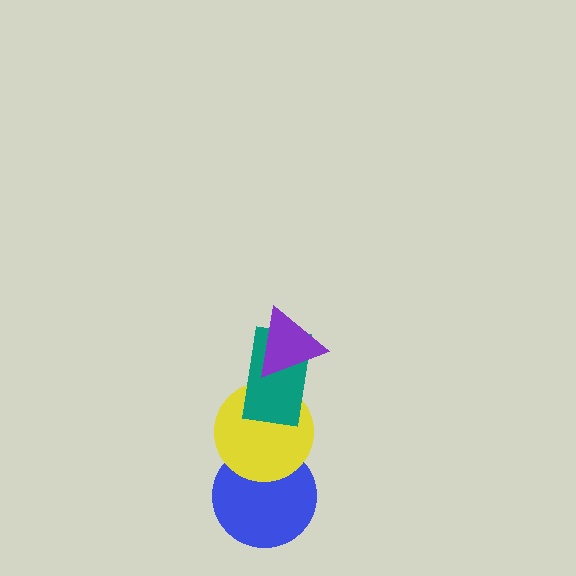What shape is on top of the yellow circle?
The teal rectangle is on top of the yellow circle.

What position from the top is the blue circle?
The blue circle is 4th from the top.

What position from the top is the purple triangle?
The purple triangle is 1st from the top.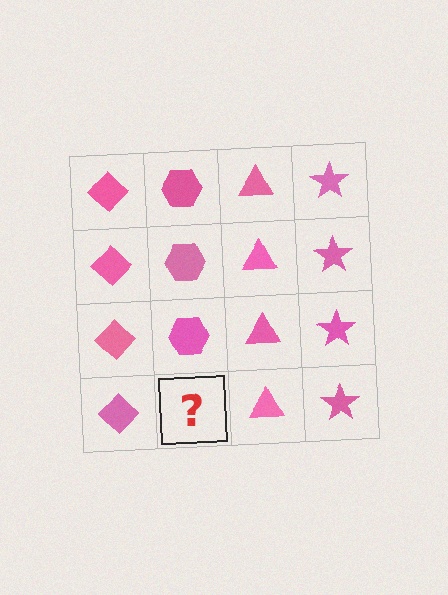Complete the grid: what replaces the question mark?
The question mark should be replaced with a pink hexagon.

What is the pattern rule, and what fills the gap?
The rule is that each column has a consistent shape. The gap should be filled with a pink hexagon.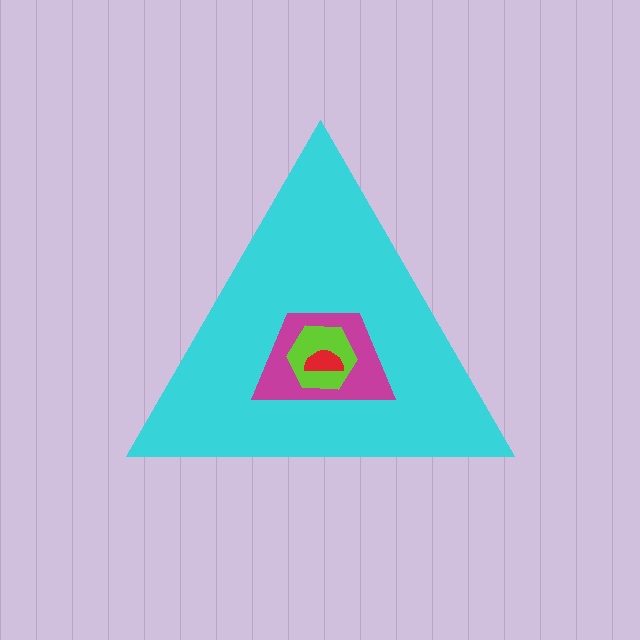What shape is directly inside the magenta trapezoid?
The lime hexagon.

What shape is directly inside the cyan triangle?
The magenta trapezoid.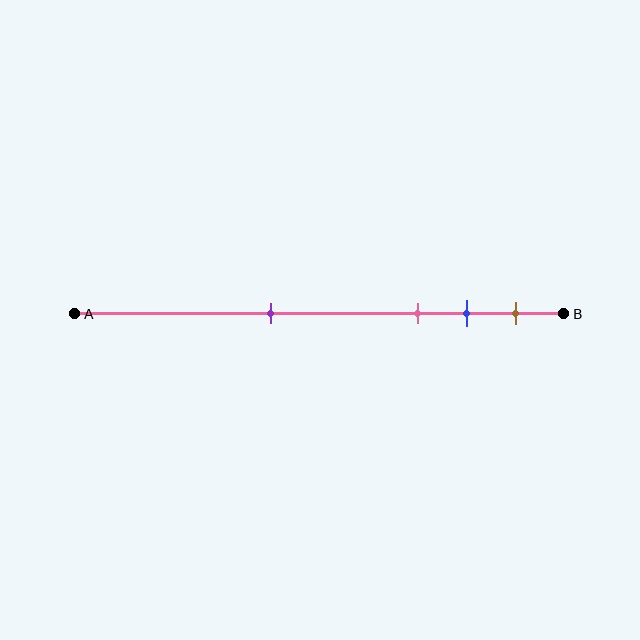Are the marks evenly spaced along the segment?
No, the marks are not evenly spaced.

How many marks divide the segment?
There are 4 marks dividing the segment.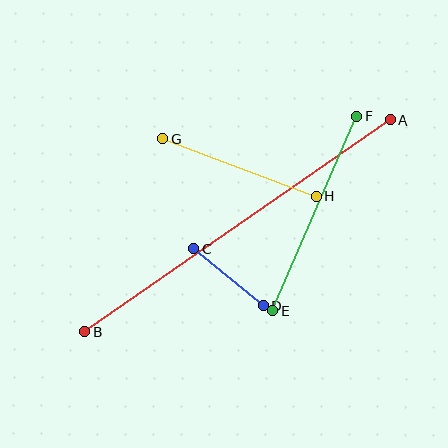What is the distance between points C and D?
The distance is approximately 90 pixels.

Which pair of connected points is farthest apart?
Points A and B are farthest apart.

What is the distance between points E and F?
The distance is approximately 212 pixels.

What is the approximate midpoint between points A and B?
The midpoint is at approximately (238, 226) pixels.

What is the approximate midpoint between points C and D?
The midpoint is at approximately (228, 277) pixels.